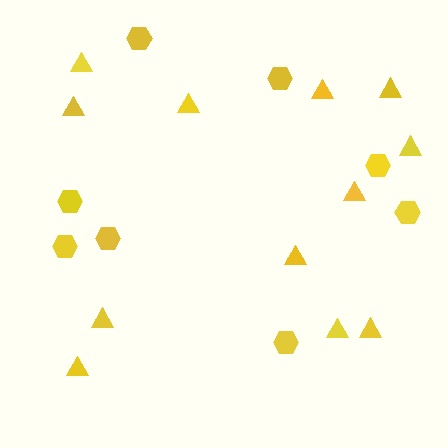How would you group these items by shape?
There are 2 groups: one group of triangles (12) and one group of hexagons (8).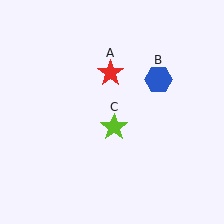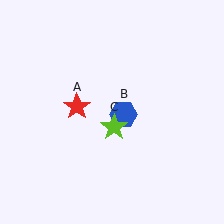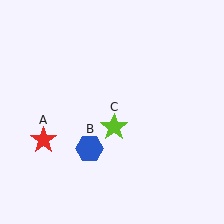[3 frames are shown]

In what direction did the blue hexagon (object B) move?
The blue hexagon (object B) moved down and to the left.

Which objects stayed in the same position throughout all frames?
Lime star (object C) remained stationary.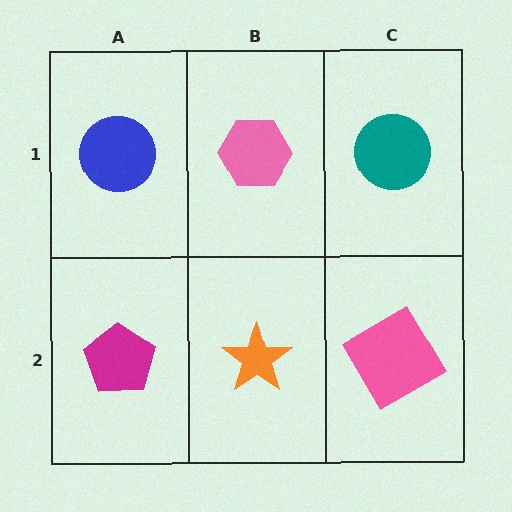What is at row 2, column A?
A magenta pentagon.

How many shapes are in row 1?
3 shapes.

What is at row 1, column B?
A pink hexagon.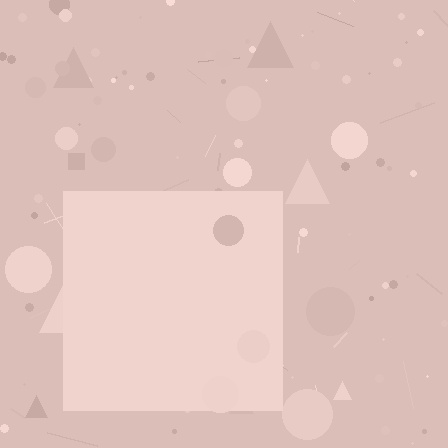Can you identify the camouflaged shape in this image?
The camouflaged shape is a square.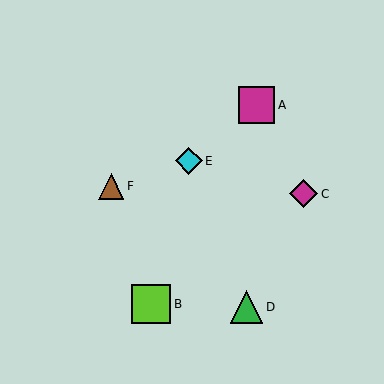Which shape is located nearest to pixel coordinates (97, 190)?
The brown triangle (labeled F) at (111, 186) is nearest to that location.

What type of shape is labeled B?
Shape B is a lime square.